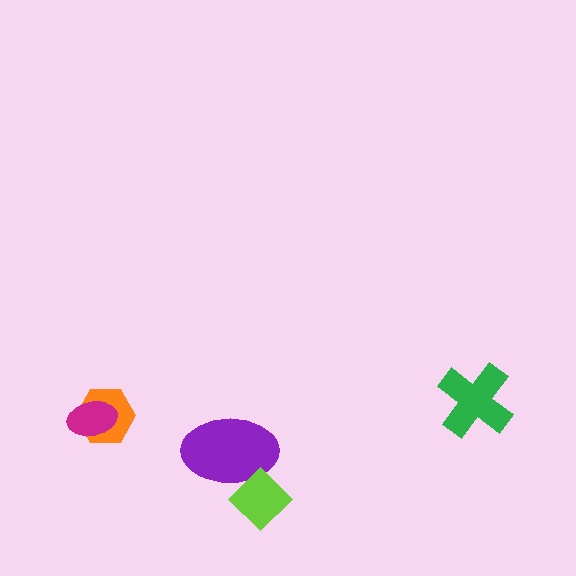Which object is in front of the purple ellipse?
The lime diamond is in front of the purple ellipse.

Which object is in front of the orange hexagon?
The magenta ellipse is in front of the orange hexagon.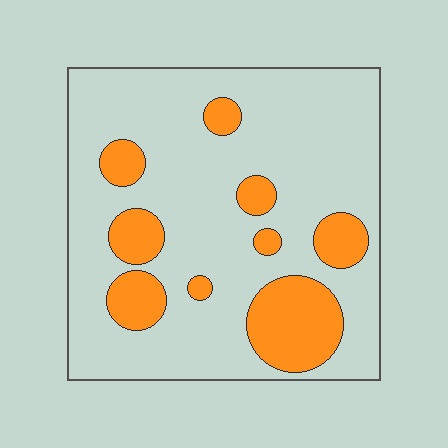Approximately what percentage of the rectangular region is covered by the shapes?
Approximately 20%.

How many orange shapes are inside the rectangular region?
9.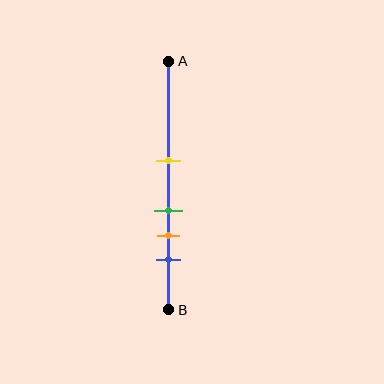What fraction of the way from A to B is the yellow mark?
The yellow mark is approximately 40% (0.4) of the way from A to B.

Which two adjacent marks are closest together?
The green and orange marks are the closest adjacent pair.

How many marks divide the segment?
There are 4 marks dividing the segment.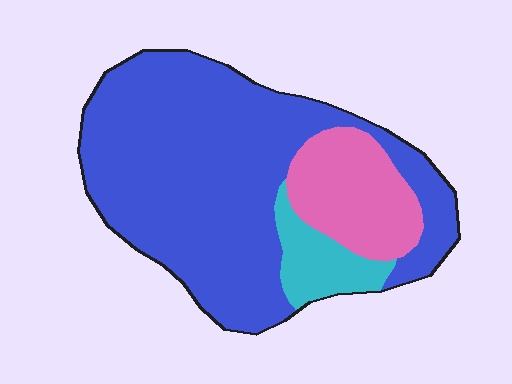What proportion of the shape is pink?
Pink covers about 20% of the shape.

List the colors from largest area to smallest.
From largest to smallest: blue, pink, cyan.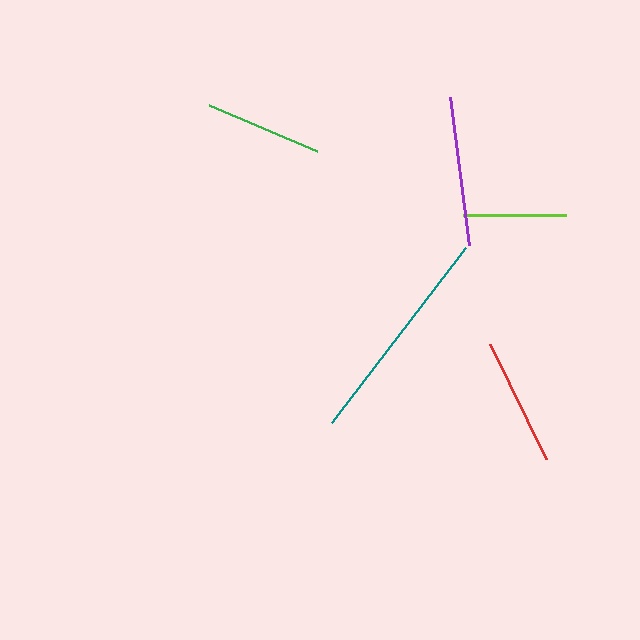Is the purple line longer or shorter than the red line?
The purple line is longer than the red line.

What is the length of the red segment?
The red segment is approximately 128 pixels long.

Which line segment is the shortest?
The lime line is the shortest at approximately 102 pixels.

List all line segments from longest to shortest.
From longest to shortest: teal, purple, red, green, lime.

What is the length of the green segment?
The green segment is approximately 117 pixels long.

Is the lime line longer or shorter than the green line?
The green line is longer than the lime line.